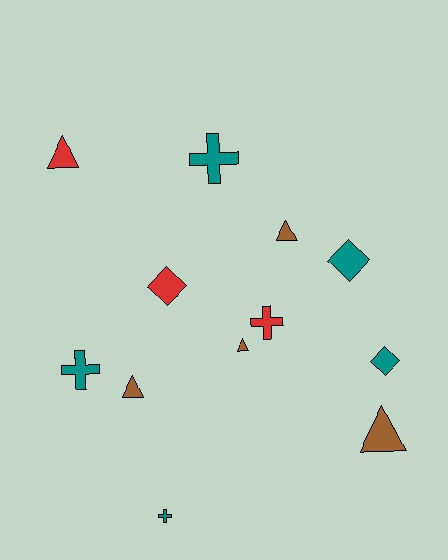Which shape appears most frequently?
Triangle, with 5 objects.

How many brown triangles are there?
There are 4 brown triangles.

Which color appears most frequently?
Teal, with 5 objects.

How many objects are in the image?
There are 12 objects.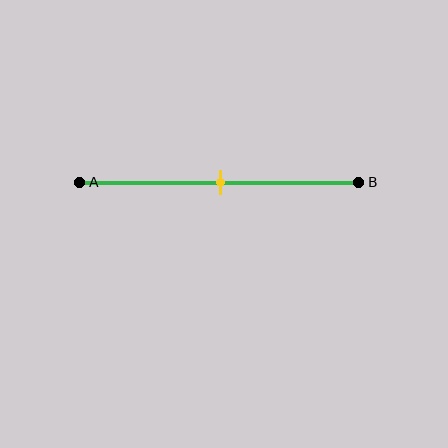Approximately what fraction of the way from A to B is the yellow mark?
The yellow mark is approximately 50% of the way from A to B.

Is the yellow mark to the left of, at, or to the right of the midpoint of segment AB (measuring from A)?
The yellow mark is approximately at the midpoint of segment AB.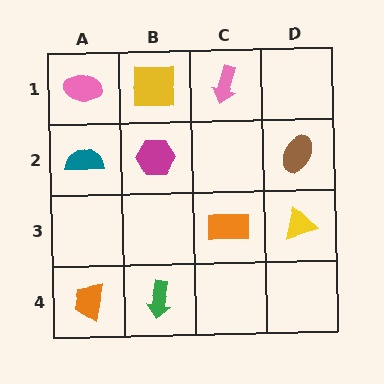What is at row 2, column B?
A magenta hexagon.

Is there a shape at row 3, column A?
No, that cell is empty.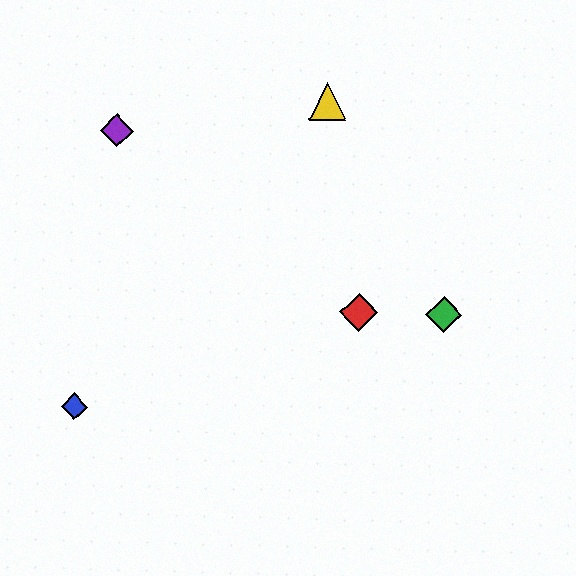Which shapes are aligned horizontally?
The red diamond, the green diamond are aligned horizontally.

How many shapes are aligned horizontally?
2 shapes (the red diamond, the green diamond) are aligned horizontally.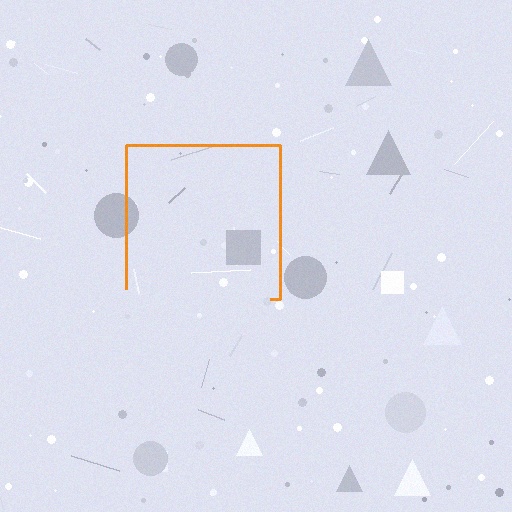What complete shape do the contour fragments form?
The contour fragments form a square.